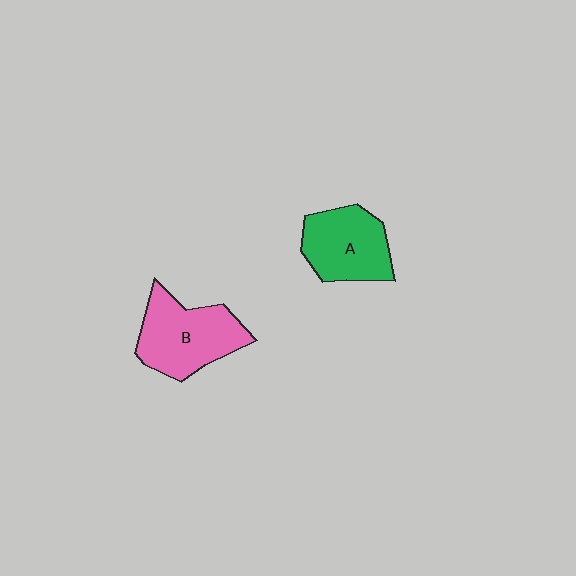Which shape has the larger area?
Shape B (pink).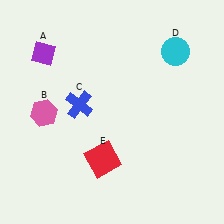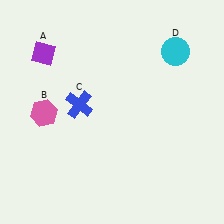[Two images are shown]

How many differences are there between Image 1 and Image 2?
There is 1 difference between the two images.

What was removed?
The red square (E) was removed in Image 2.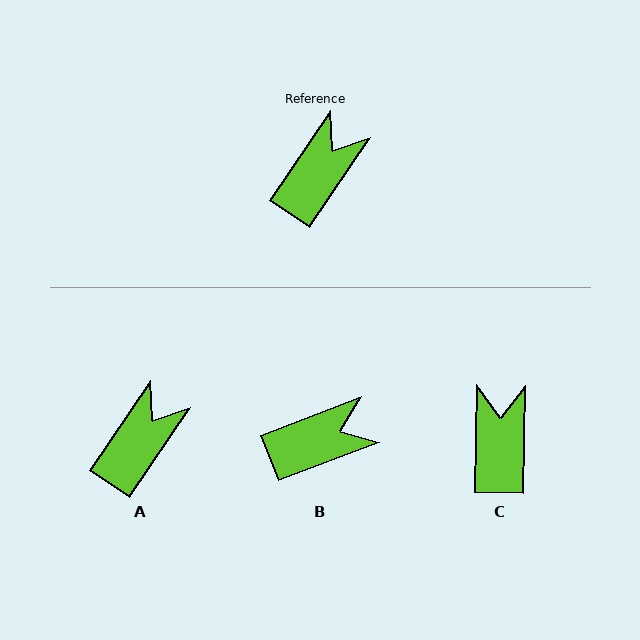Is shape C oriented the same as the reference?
No, it is off by about 33 degrees.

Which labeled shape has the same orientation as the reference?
A.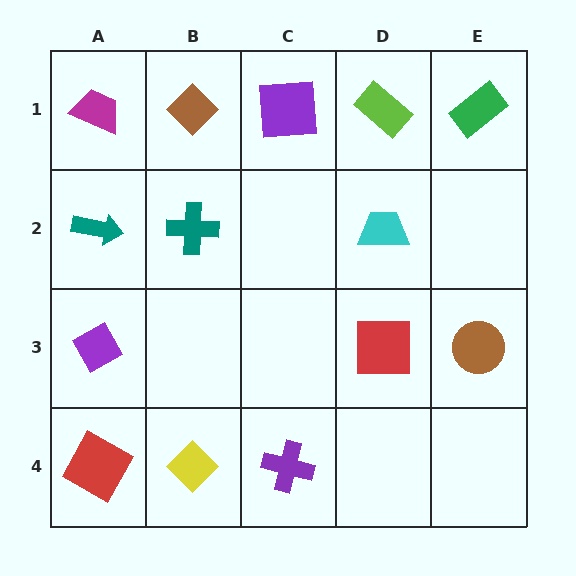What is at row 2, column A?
A teal arrow.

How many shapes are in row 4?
3 shapes.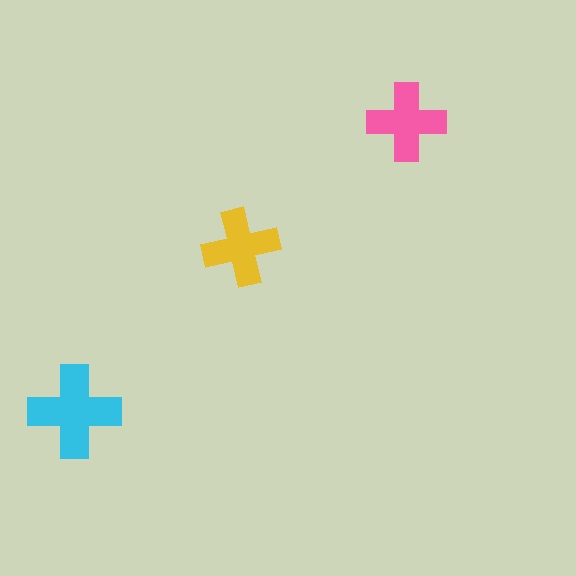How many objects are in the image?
There are 3 objects in the image.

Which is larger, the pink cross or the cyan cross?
The cyan one.